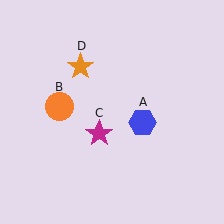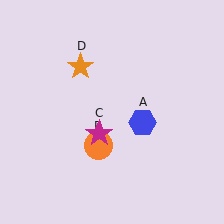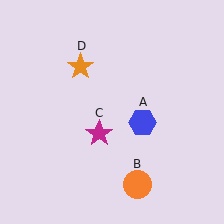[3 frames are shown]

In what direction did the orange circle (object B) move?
The orange circle (object B) moved down and to the right.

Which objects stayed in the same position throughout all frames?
Blue hexagon (object A) and magenta star (object C) and orange star (object D) remained stationary.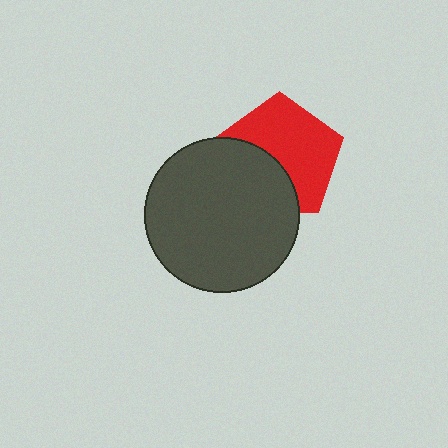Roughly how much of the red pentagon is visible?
About half of it is visible (roughly 61%).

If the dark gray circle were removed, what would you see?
You would see the complete red pentagon.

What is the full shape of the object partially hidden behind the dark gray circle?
The partially hidden object is a red pentagon.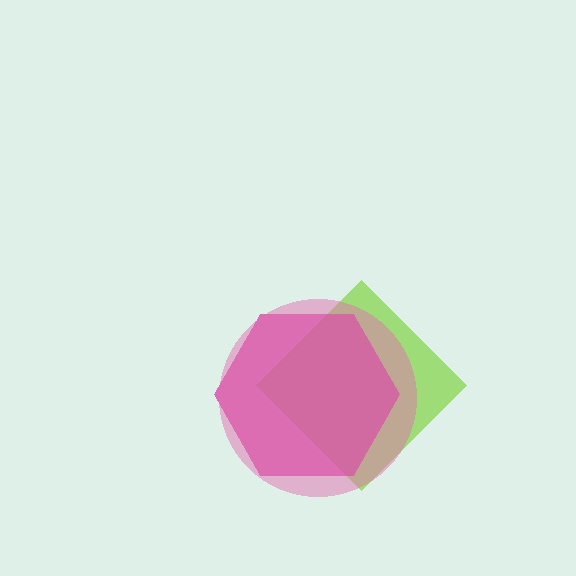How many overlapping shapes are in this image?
There are 3 overlapping shapes in the image.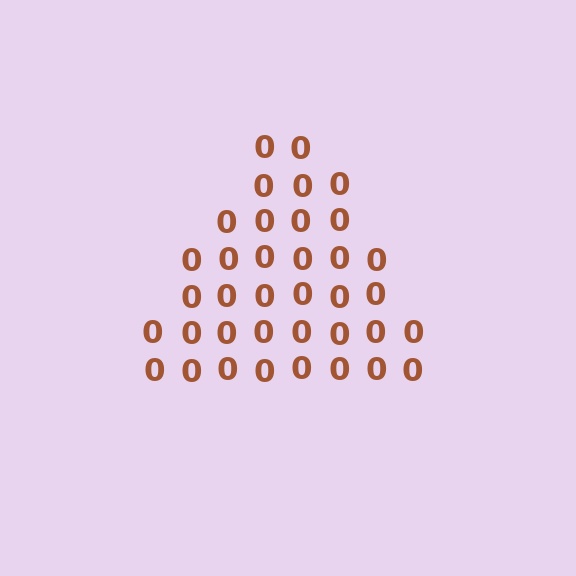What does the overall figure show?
The overall figure shows a triangle.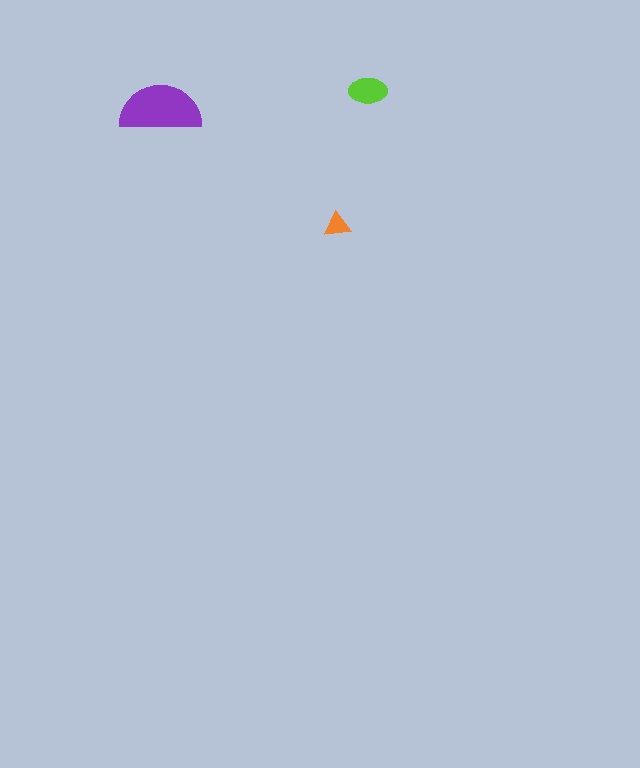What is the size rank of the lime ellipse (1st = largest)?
2nd.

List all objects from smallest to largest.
The orange triangle, the lime ellipse, the purple semicircle.